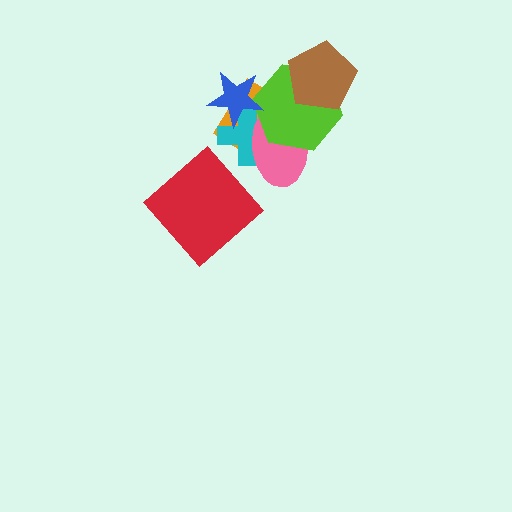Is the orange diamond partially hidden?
Yes, it is partially covered by another shape.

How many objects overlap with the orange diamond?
4 objects overlap with the orange diamond.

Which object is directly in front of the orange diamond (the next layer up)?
The cyan cross is directly in front of the orange diamond.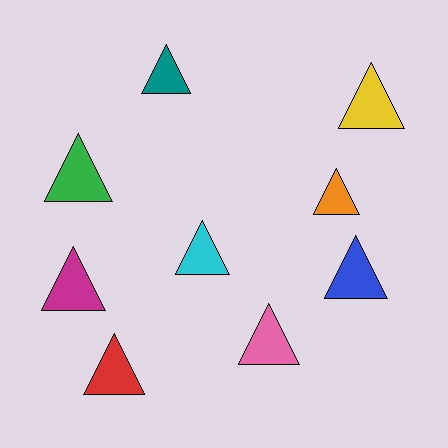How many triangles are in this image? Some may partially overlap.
There are 9 triangles.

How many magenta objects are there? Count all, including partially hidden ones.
There is 1 magenta object.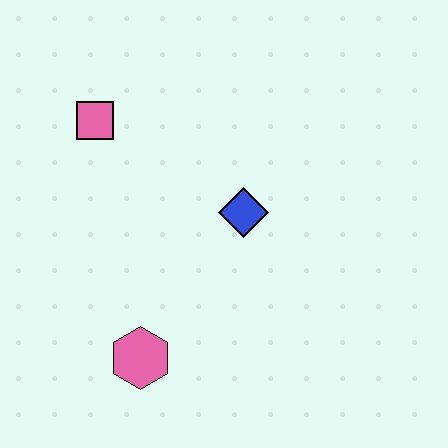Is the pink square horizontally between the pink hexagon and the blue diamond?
No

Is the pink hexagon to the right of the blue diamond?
No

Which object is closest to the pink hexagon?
The blue diamond is closest to the pink hexagon.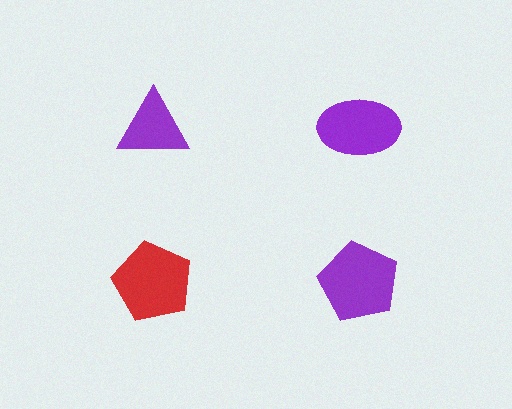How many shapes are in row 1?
2 shapes.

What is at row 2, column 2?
A purple pentagon.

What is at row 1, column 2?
A purple ellipse.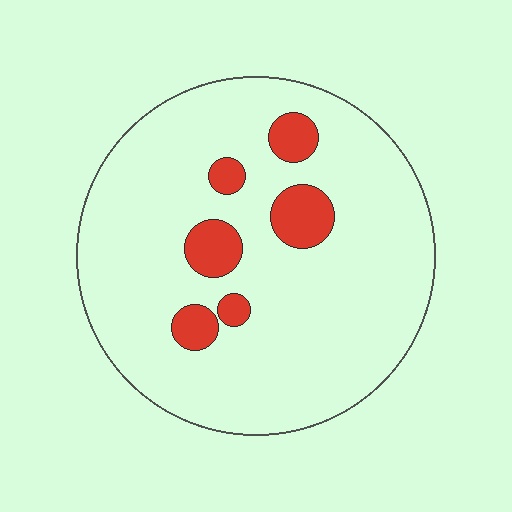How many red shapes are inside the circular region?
6.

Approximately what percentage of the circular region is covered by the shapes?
Approximately 10%.